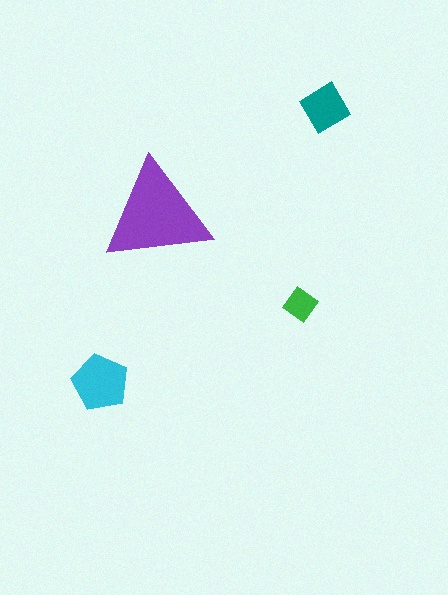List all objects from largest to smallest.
The purple triangle, the cyan pentagon, the teal diamond, the green diamond.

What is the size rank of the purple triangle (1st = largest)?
1st.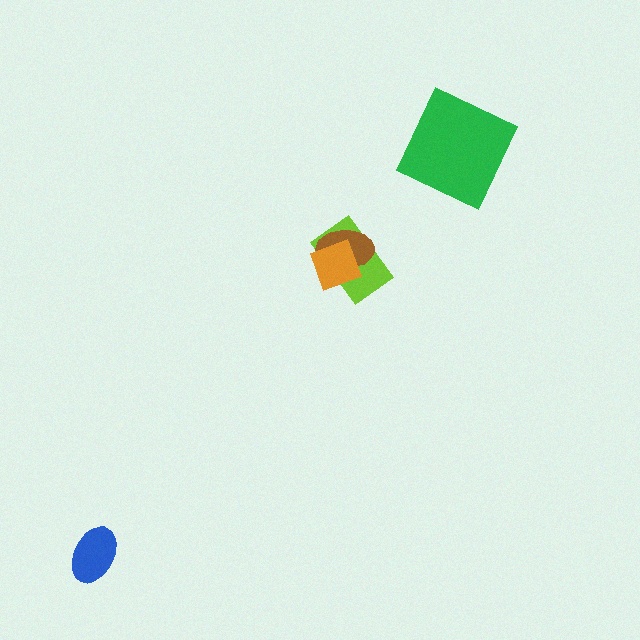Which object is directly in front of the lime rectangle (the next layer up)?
The brown ellipse is directly in front of the lime rectangle.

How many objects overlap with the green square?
0 objects overlap with the green square.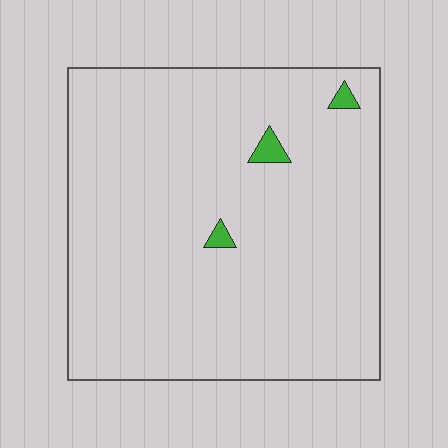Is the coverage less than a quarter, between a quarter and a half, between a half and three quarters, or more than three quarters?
Less than a quarter.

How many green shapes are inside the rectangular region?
3.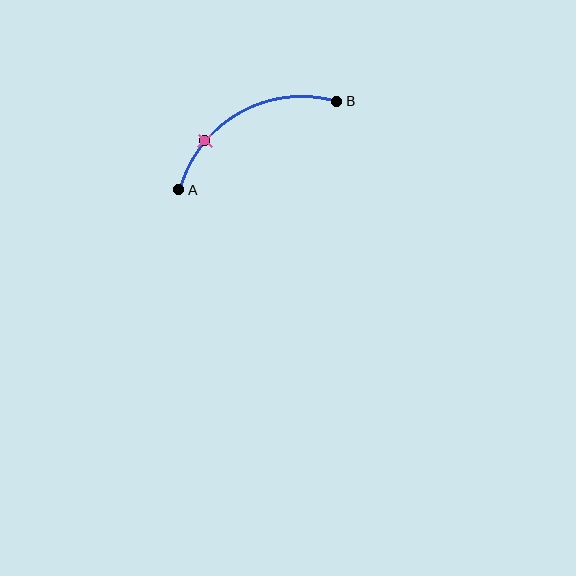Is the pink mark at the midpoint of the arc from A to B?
No. The pink mark lies on the arc but is closer to endpoint A. The arc midpoint would be at the point on the curve equidistant along the arc from both A and B.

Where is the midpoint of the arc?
The arc midpoint is the point on the curve farthest from the straight line joining A and B. It sits above that line.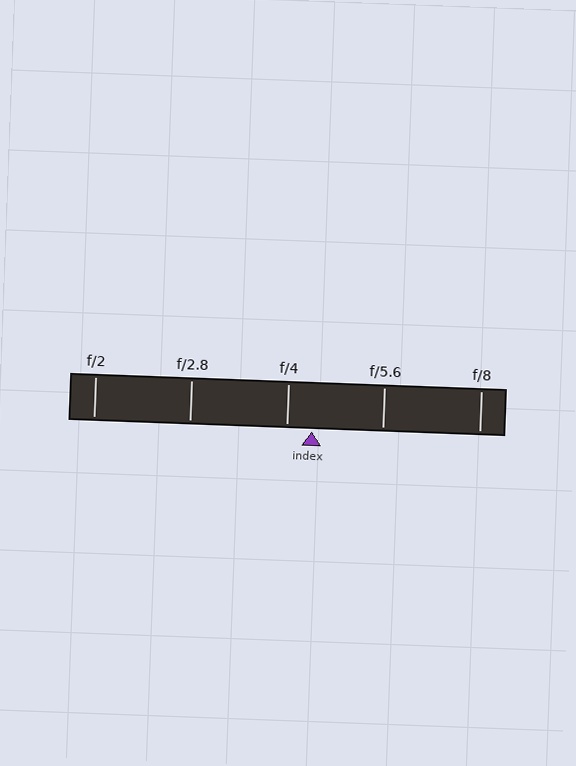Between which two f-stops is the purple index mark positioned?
The index mark is between f/4 and f/5.6.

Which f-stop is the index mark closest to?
The index mark is closest to f/4.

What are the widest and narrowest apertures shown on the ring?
The widest aperture shown is f/2 and the narrowest is f/8.